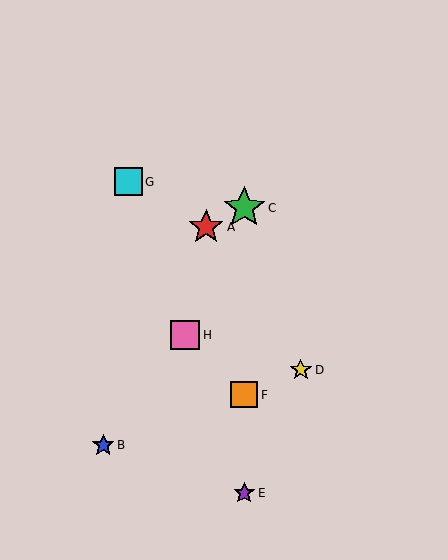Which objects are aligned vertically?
Objects C, E, F are aligned vertically.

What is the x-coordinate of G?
Object G is at x≈128.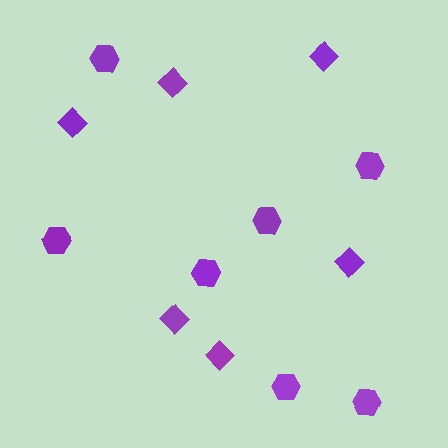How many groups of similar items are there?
There are 2 groups: one group of diamonds (6) and one group of hexagons (7).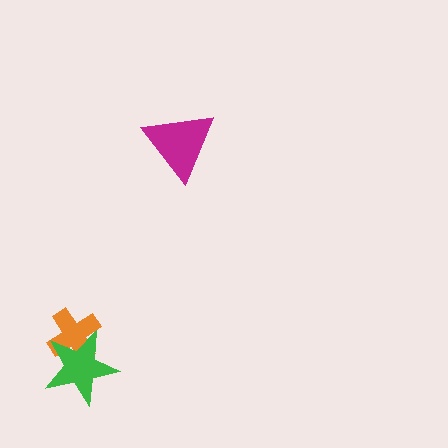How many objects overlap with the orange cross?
1 object overlaps with the orange cross.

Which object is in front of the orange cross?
The green star is in front of the orange cross.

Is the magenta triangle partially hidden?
No, no other shape covers it.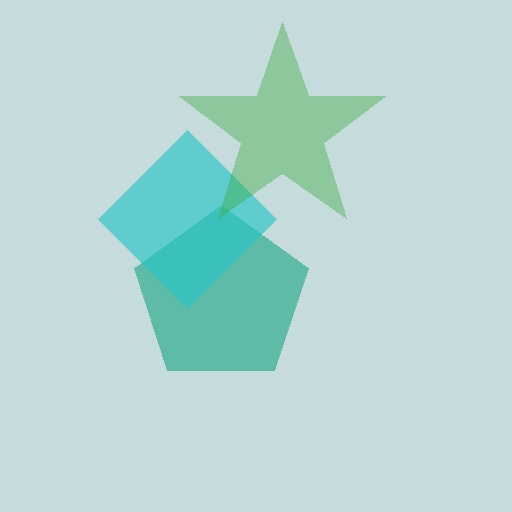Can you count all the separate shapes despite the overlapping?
Yes, there are 3 separate shapes.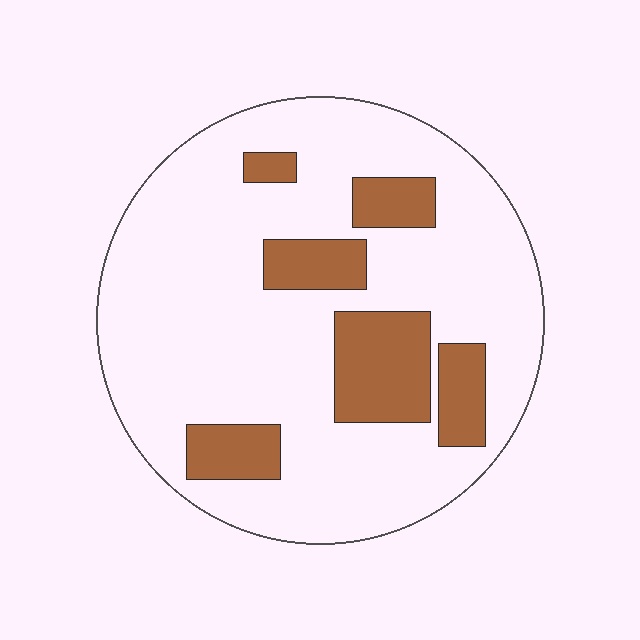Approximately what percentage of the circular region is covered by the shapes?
Approximately 20%.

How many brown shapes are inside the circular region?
6.